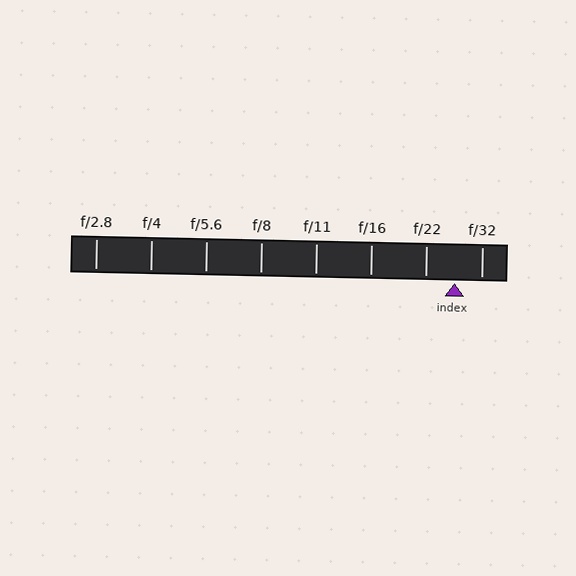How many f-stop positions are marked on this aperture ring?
There are 8 f-stop positions marked.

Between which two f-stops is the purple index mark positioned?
The index mark is between f/22 and f/32.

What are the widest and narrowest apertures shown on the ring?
The widest aperture shown is f/2.8 and the narrowest is f/32.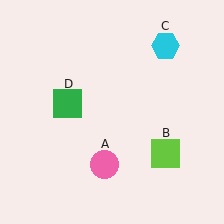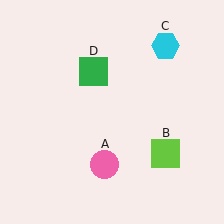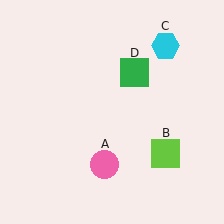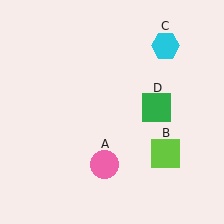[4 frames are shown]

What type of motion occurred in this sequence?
The green square (object D) rotated clockwise around the center of the scene.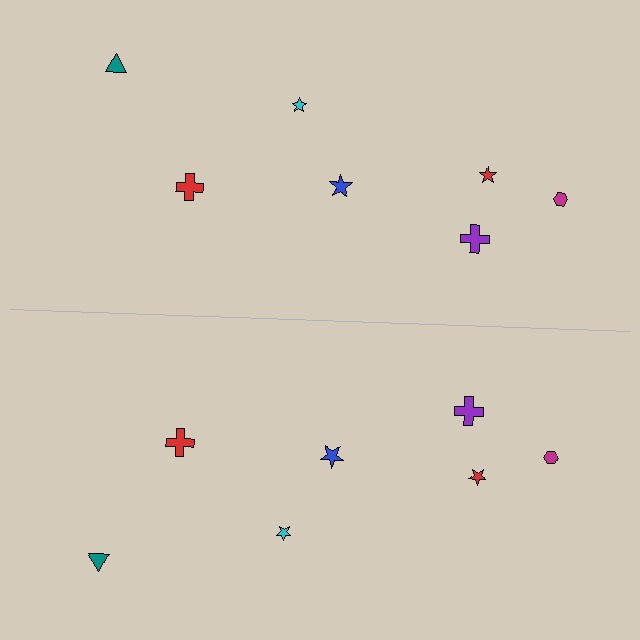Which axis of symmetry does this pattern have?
The pattern has a horizontal axis of symmetry running through the center of the image.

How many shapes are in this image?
There are 14 shapes in this image.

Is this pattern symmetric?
Yes, this pattern has bilateral (reflection) symmetry.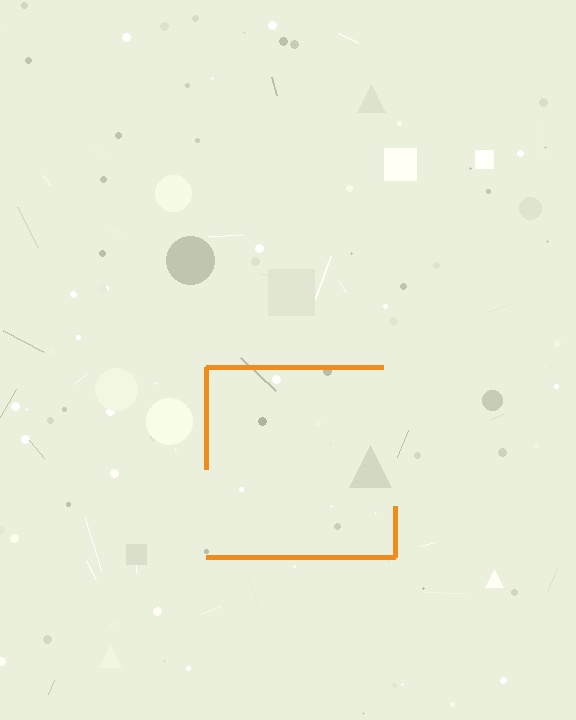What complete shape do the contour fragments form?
The contour fragments form a square.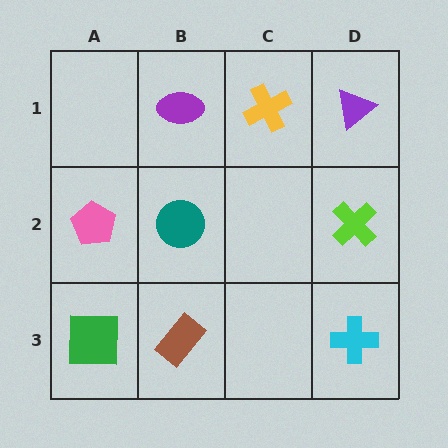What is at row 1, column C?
A yellow cross.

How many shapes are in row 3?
3 shapes.